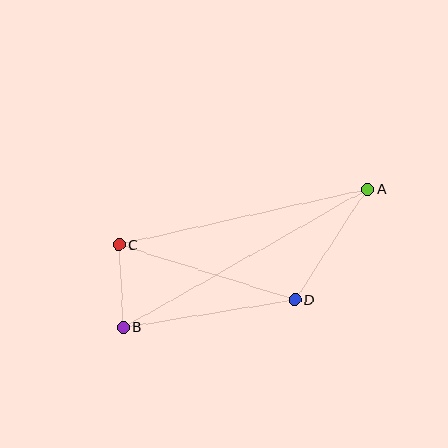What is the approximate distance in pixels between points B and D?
The distance between B and D is approximately 174 pixels.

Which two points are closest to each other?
Points B and C are closest to each other.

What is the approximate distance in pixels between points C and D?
The distance between C and D is approximately 184 pixels.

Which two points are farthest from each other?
Points A and B are farthest from each other.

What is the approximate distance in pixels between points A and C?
The distance between A and C is approximately 255 pixels.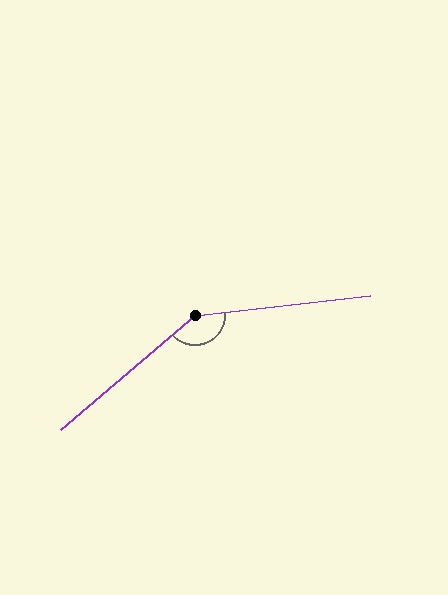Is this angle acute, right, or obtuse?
It is obtuse.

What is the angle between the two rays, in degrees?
Approximately 146 degrees.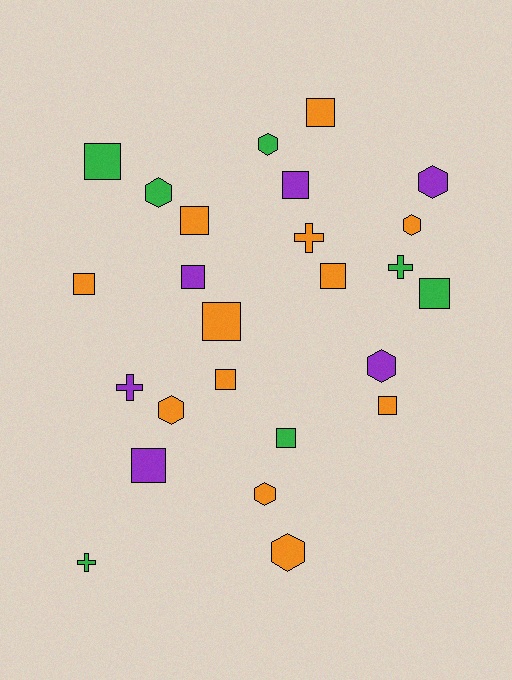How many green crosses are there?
There are 2 green crosses.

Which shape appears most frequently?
Square, with 13 objects.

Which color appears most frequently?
Orange, with 12 objects.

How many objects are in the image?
There are 25 objects.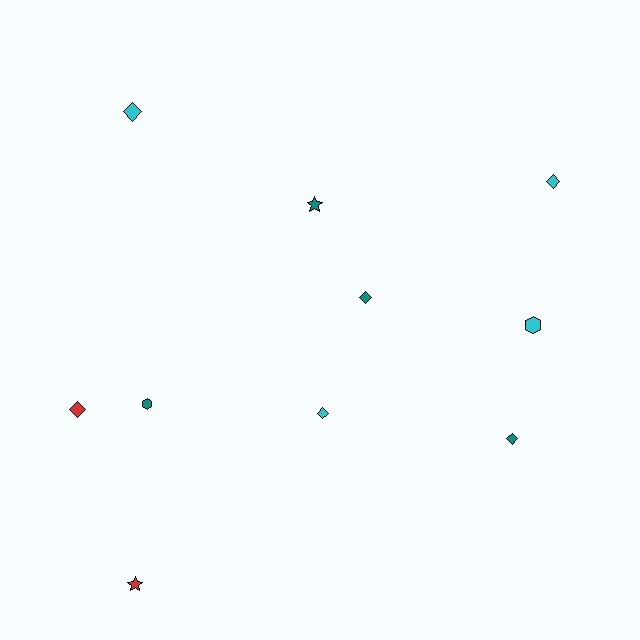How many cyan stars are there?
There are no cyan stars.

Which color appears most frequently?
Teal, with 4 objects.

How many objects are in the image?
There are 10 objects.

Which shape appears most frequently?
Diamond, with 6 objects.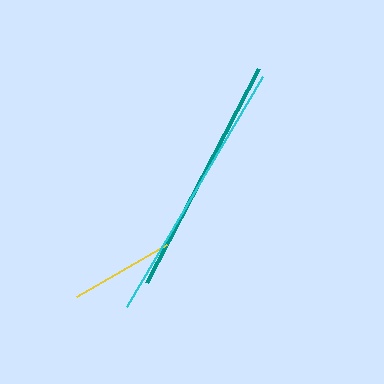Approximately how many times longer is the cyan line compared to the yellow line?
The cyan line is approximately 2.6 times the length of the yellow line.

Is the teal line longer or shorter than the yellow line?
The teal line is longer than the yellow line.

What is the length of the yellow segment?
The yellow segment is approximately 104 pixels long.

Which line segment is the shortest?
The yellow line is the shortest at approximately 104 pixels.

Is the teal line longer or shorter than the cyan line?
The cyan line is longer than the teal line.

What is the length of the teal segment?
The teal segment is approximately 242 pixels long.